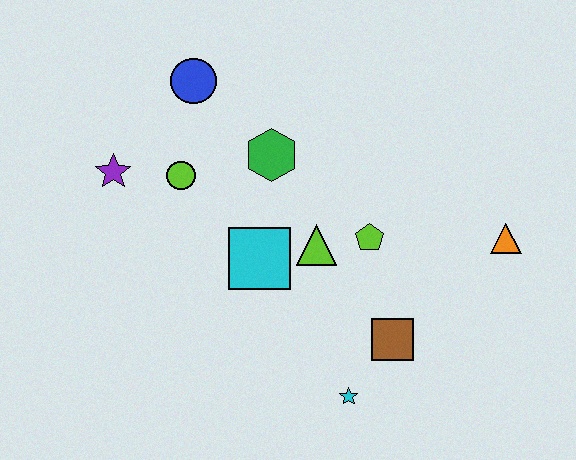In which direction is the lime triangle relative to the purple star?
The lime triangle is to the right of the purple star.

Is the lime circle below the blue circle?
Yes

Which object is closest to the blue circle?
The lime circle is closest to the blue circle.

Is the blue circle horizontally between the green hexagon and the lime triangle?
No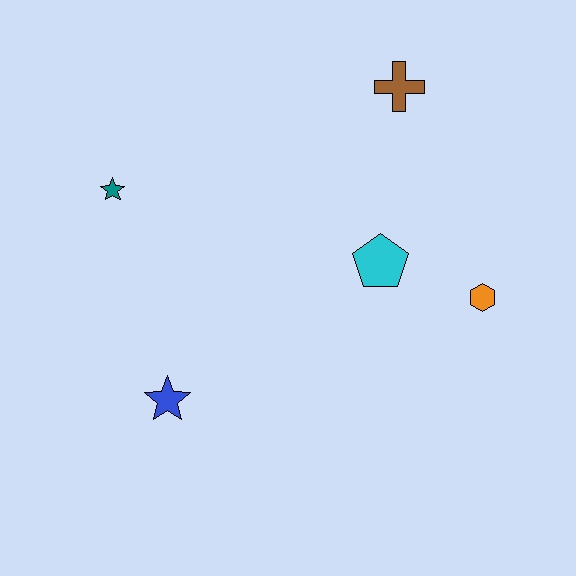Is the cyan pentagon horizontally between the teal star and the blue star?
No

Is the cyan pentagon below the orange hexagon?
No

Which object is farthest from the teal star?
The orange hexagon is farthest from the teal star.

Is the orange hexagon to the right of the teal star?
Yes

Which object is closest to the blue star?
The teal star is closest to the blue star.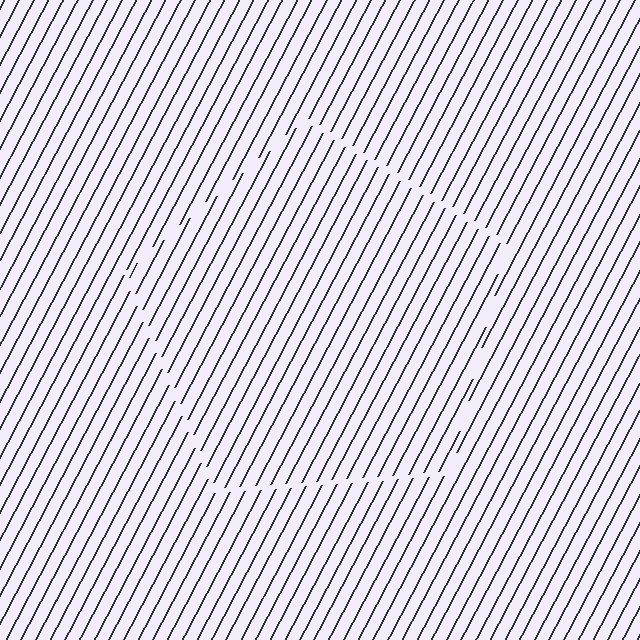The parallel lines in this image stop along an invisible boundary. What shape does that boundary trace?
An illusory pentagon. The interior of the shape contains the same grating, shifted by half a period — the contour is defined by the phase discontinuity where line-ends from the inner and outer gratings abut.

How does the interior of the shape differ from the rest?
The interior of the shape contains the same grating, shifted by half a period — the contour is defined by the phase discontinuity where line-ends from the inner and outer gratings abut.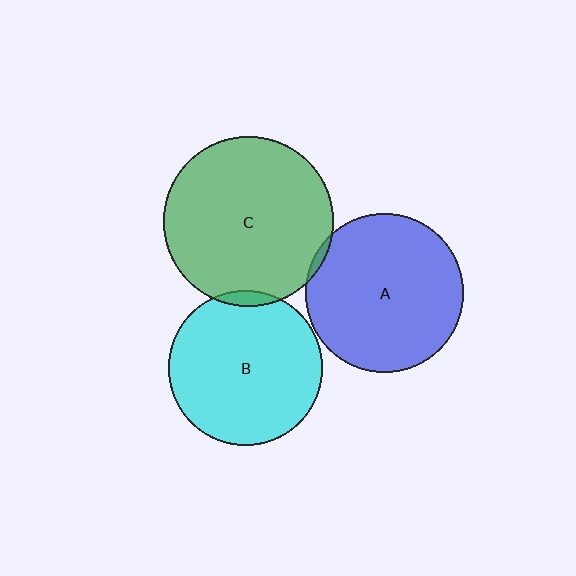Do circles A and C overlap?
Yes.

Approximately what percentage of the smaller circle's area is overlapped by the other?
Approximately 5%.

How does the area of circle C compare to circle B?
Approximately 1.2 times.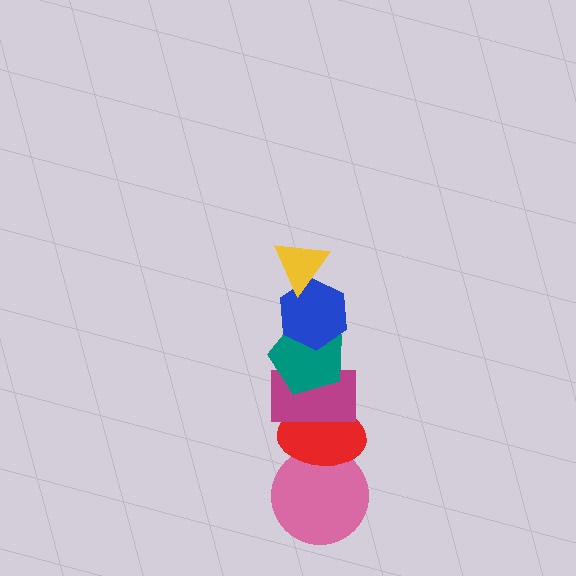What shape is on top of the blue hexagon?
The yellow triangle is on top of the blue hexagon.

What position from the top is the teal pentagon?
The teal pentagon is 3rd from the top.